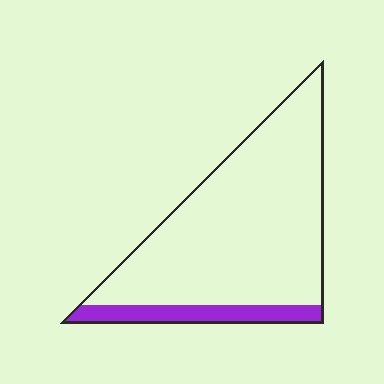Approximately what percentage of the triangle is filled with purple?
Approximately 15%.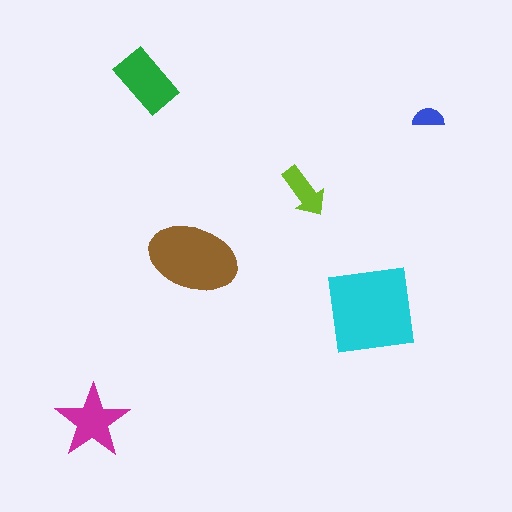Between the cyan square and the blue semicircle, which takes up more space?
The cyan square.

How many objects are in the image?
There are 6 objects in the image.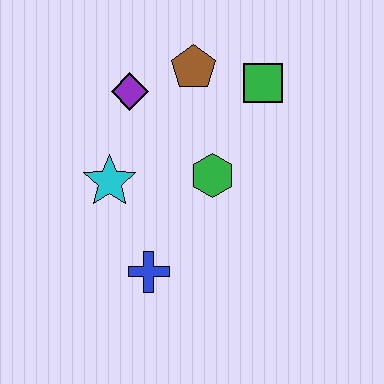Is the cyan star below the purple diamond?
Yes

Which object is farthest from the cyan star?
The green square is farthest from the cyan star.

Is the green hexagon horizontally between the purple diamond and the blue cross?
No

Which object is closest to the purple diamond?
The brown pentagon is closest to the purple diamond.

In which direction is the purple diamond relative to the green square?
The purple diamond is to the left of the green square.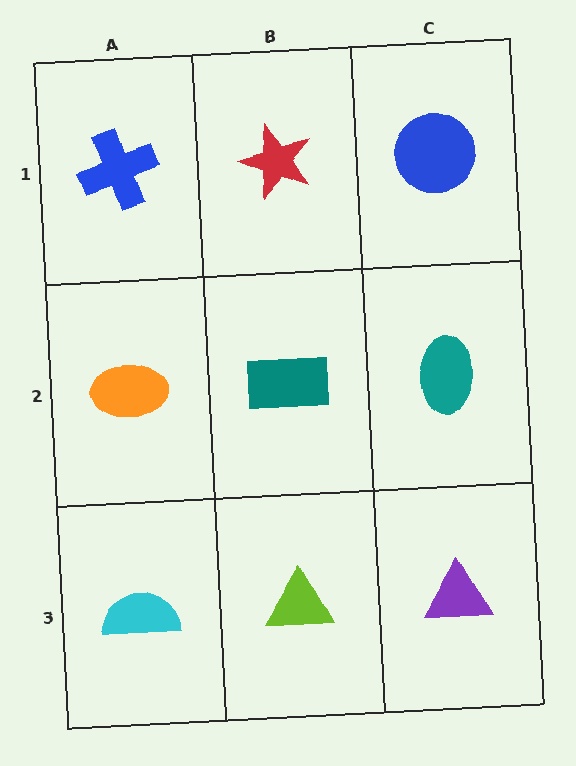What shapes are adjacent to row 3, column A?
An orange ellipse (row 2, column A), a lime triangle (row 3, column B).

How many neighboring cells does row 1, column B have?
3.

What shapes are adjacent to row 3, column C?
A teal ellipse (row 2, column C), a lime triangle (row 3, column B).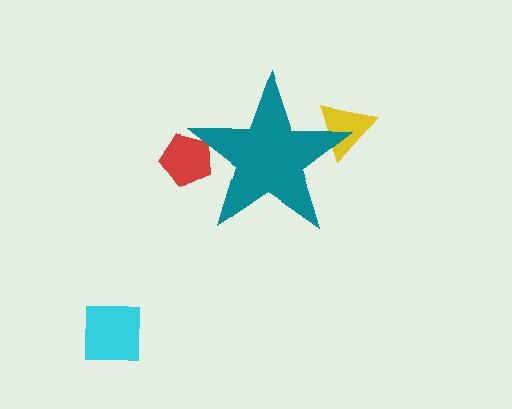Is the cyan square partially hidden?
No, the cyan square is fully visible.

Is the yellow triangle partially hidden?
Yes, the yellow triangle is partially hidden behind the teal star.